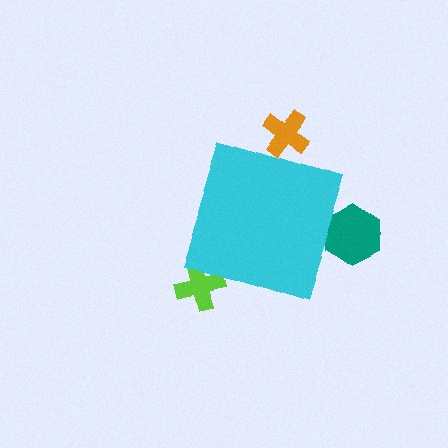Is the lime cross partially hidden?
Yes, the lime cross is partially hidden behind the cyan diamond.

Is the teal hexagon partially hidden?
Yes, the teal hexagon is partially hidden behind the cyan diamond.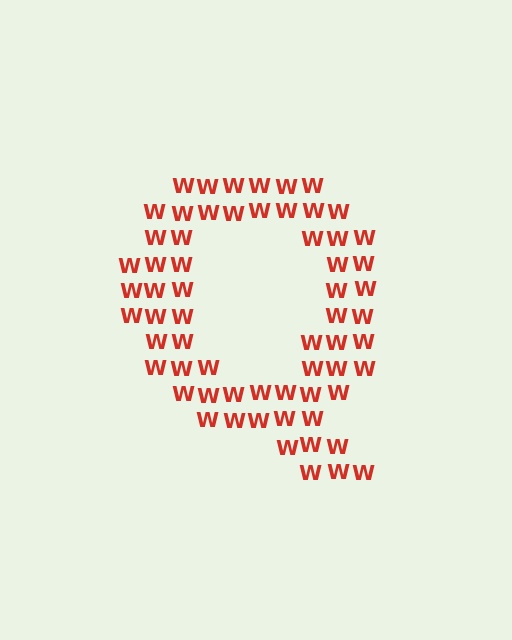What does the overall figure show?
The overall figure shows the letter Q.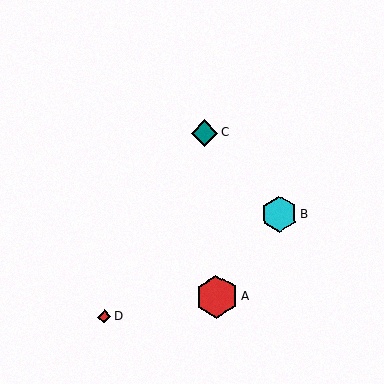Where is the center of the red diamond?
The center of the red diamond is at (104, 317).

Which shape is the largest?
The red hexagon (labeled A) is the largest.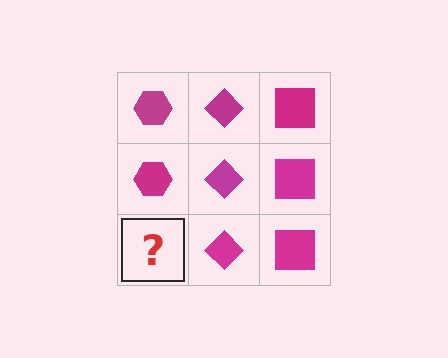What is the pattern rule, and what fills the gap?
The rule is that each column has a consistent shape. The gap should be filled with a magenta hexagon.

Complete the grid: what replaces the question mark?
The question mark should be replaced with a magenta hexagon.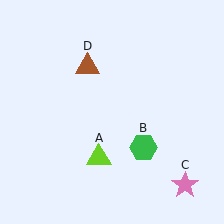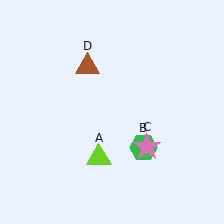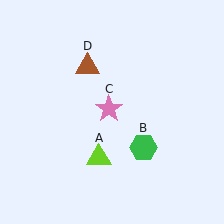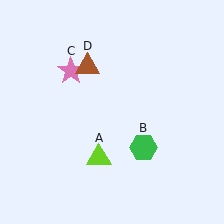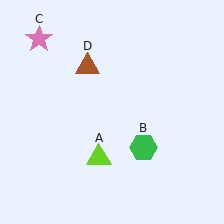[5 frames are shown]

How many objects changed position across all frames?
1 object changed position: pink star (object C).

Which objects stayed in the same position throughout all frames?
Lime triangle (object A) and green hexagon (object B) and brown triangle (object D) remained stationary.